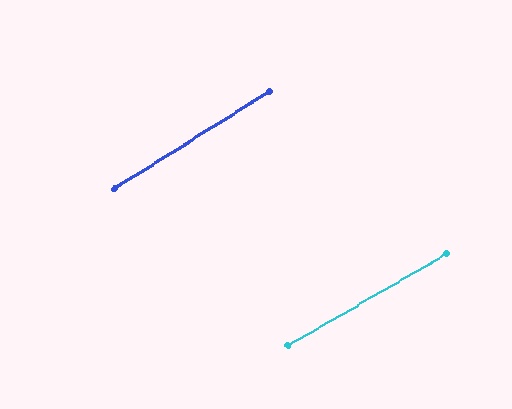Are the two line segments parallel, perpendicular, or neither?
Parallel — their directions differ by only 1.7°.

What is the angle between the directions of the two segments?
Approximately 2 degrees.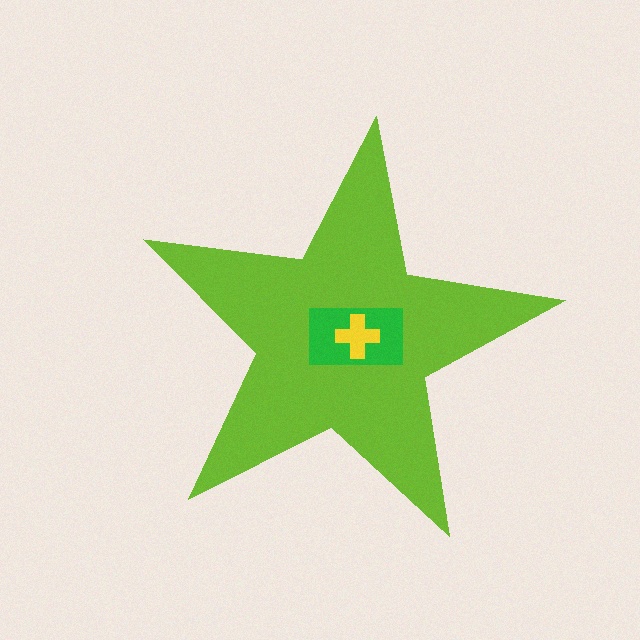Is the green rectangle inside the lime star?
Yes.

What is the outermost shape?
The lime star.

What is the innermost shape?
The yellow cross.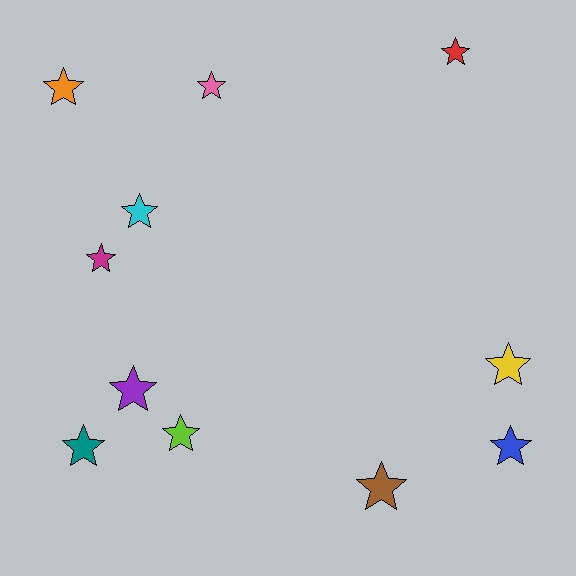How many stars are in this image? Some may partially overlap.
There are 11 stars.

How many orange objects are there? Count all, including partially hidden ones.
There is 1 orange object.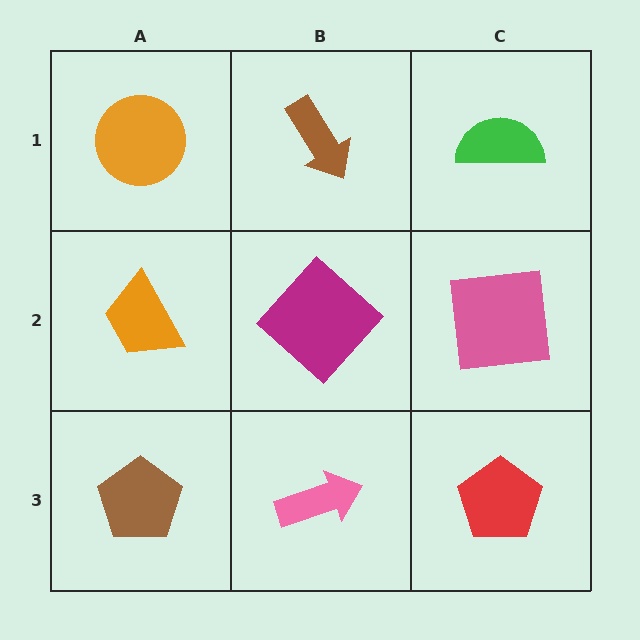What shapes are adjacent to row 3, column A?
An orange trapezoid (row 2, column A), a pink arrow (row 3, column B).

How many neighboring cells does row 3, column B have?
3.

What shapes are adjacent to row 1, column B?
A magenta diamond (row 2, column B), an orange circle (row 1, column A), a green semicircle (row 1, column C).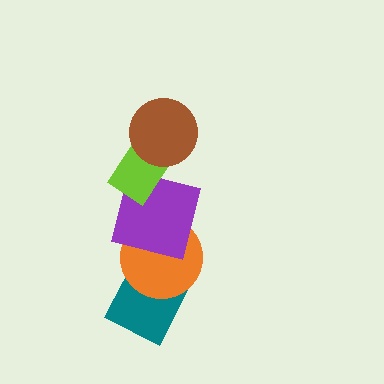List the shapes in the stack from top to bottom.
From top to bottom: the brown circle, the lime rectangle, the purple square, the orange circle, the teal diamond.